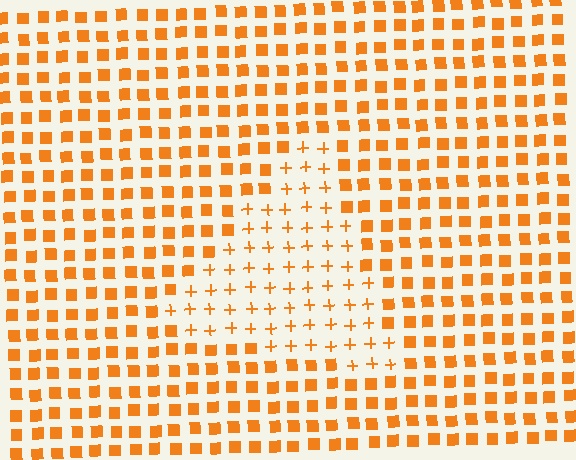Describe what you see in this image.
The image is filled with small orange elements arranged in a uniform grid. A triangle-shaped region contains plus signs, while the surrounding area contains squares. The boundary is defined purely by the change in element shape.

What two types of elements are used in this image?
The image uses plus signs inside the triangle region and squares outside it.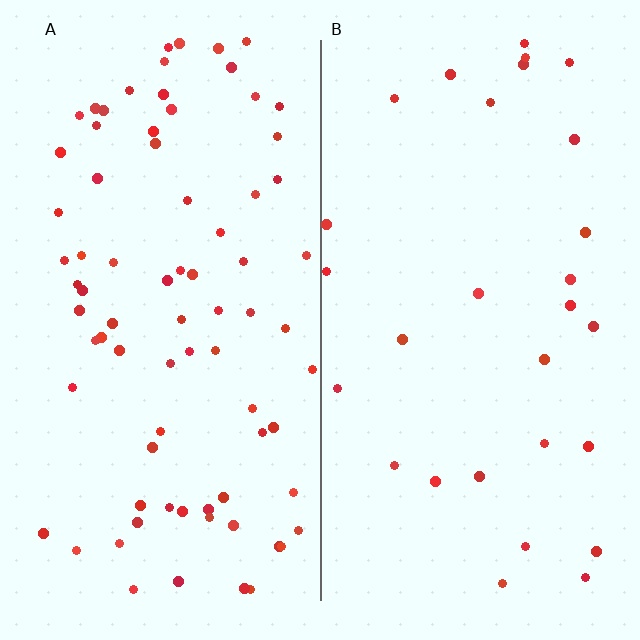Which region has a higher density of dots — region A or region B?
A (the left).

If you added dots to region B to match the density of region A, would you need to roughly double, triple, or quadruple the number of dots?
Approximately triple.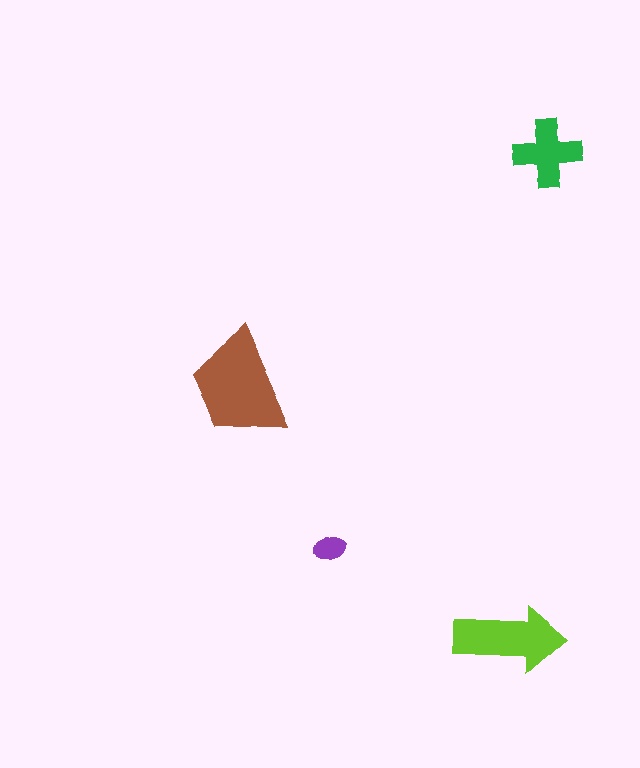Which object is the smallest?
The purple ellipse.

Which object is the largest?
The brown trapezoid.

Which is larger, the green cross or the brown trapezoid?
The brown trapezoid.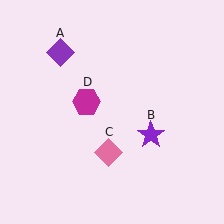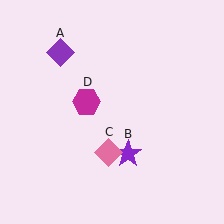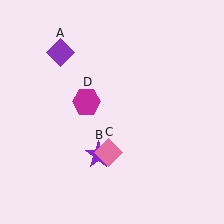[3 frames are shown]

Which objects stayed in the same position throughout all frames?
Purple diamond (object A) and pink diamond (object C) and magenta hexagon (object D) remained stationary.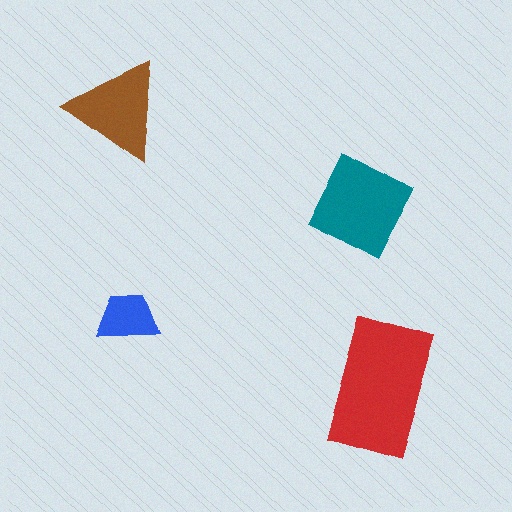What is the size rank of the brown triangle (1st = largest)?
3rd.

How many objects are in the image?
There are 4 objects in the image.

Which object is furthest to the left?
The brown triangle is leftmost.